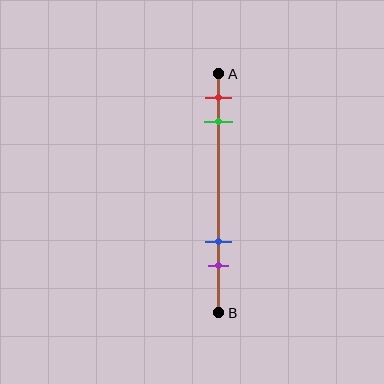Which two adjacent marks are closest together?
The red and green marks are the closest adjacent pair.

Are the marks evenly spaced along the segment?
No, the marks are not evenly spaced.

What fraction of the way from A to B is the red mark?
The red mark is approximately 10% (0.1) of the way from A to B.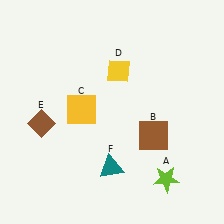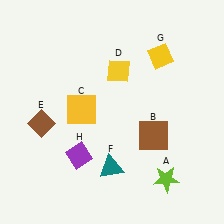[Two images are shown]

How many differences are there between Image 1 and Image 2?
There are 2 differences between the two images.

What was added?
A yellow diamond (G), a purple diamond (H) were added in Image 2.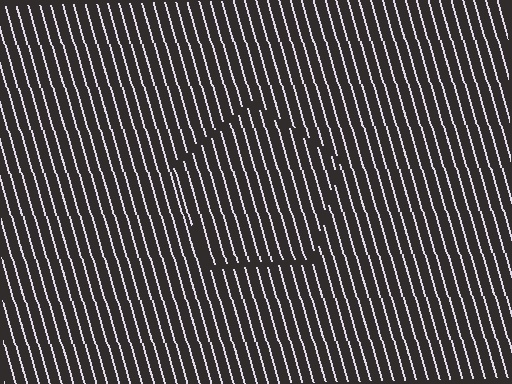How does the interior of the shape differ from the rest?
The interior of the shape contains the same grating, shifted by half a period — the contour is defined by the phase discontinuity where line-ends from the inner and outer gratings abut.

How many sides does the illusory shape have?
5 sides — the line-ends trace a pentagon.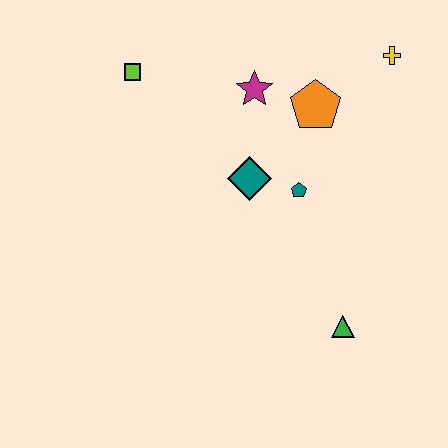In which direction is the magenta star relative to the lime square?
The magenta star is to the right of the lime square.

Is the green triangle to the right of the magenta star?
Yes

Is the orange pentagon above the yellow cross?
No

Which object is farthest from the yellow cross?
The green triangle is farthest from the yellow cross.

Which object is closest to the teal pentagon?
The teal diamond is closest to the teal pentagon.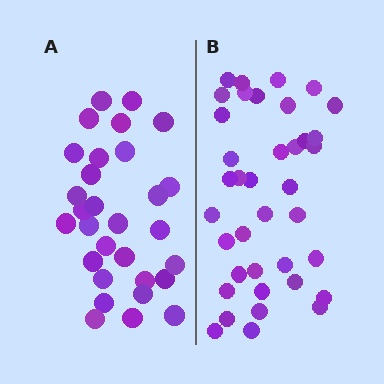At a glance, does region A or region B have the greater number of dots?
Region B (the right region) has more dots.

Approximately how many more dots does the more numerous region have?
Region B has roughly 8 or so more dots than region A.